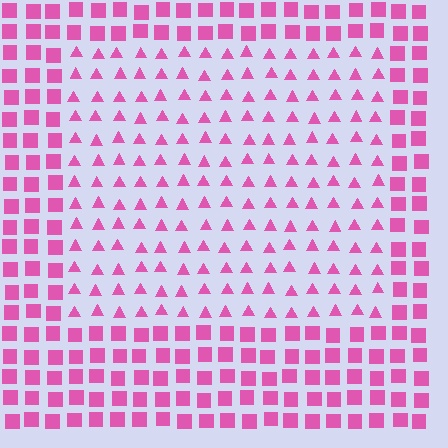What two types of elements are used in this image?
The image uses triangles inside the rectangle region and squares outside it.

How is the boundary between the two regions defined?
The boundary is defined by a change in element shape: triangles inside vs. squares outside. All elements share the same color and spacing.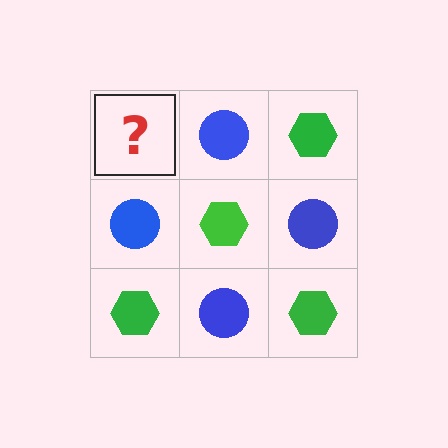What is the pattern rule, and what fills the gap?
The rule is that it alternates green hexagon and blue circle in a checkerboard pattern. The gap should be filled with a green hexagon.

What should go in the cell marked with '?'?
The missing cell should contain a green hexagon.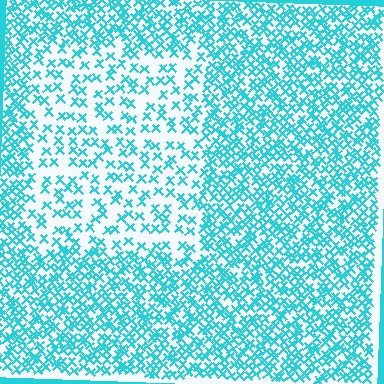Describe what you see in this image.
The image contains small cyan elements arranged at two different densities. A rectangle-shaped region is visible where the elements are less densely packed than the surrounding area.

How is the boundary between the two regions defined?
The boundary is defined by a change in element density (approximately 2.2x ratio). All elements are the same color, size, and shape.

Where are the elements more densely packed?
The elements are more densely packed outside the rectangle boundary.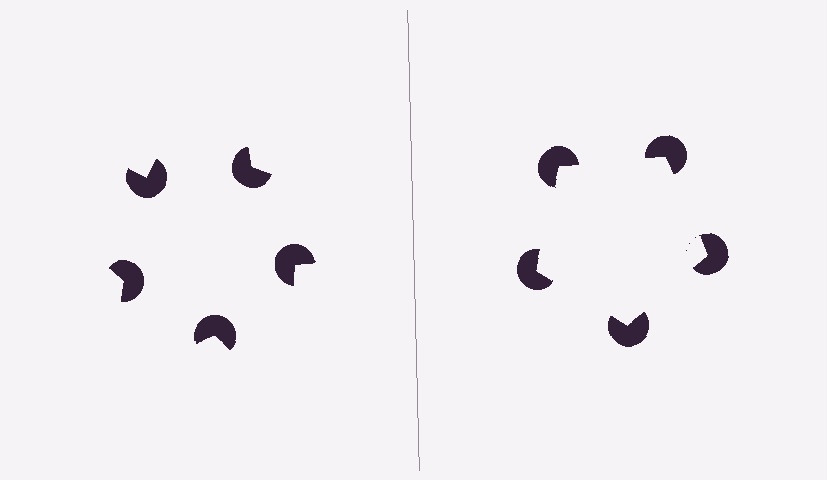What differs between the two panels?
The pac-man discs are positioned identically on both sides; only the wedge orientations differ. On the right they align to a pentagon; on the left they are misaligned.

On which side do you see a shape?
An illusory pentagon appears on the right side. On the left side the wedge cuts are rotated, so no coherent shape forms.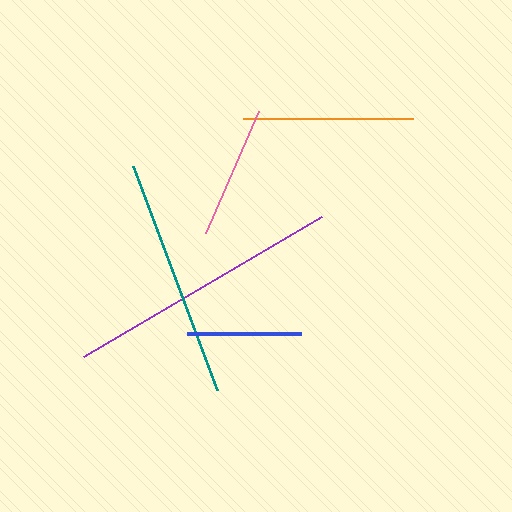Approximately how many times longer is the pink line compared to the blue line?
The pink line is approximately 1.2 times the length of the blue line.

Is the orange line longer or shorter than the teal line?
The teal line is longer than the orange line.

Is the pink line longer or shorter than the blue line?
The pink line is longer than the blue line.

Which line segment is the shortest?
The blue line is the shortest at approximately 114 pixels.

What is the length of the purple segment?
The purple segment is approximately 276 pixels long.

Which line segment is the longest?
The purple line is the longest at approximately 276 pixels.